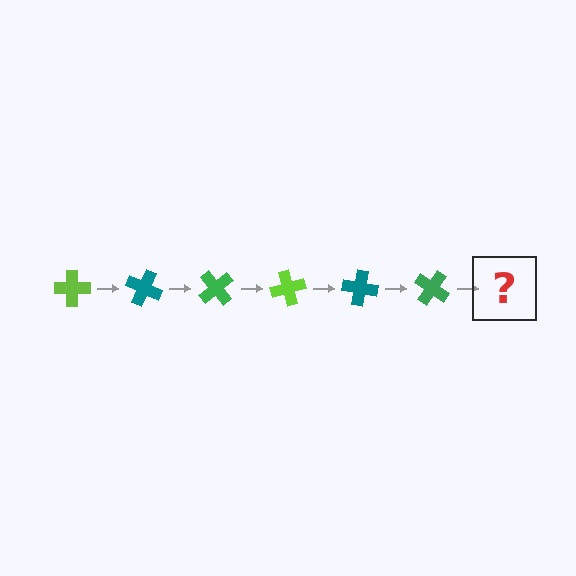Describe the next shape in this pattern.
It should be a lime cross, rotated 150 degrees from the start.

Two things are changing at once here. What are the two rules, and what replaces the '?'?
The two rules are that it rotates 25 degrees each step and the color cycles through lime, teal, and green. The '?' should be a lime cross, rotated 150 degrees from the start.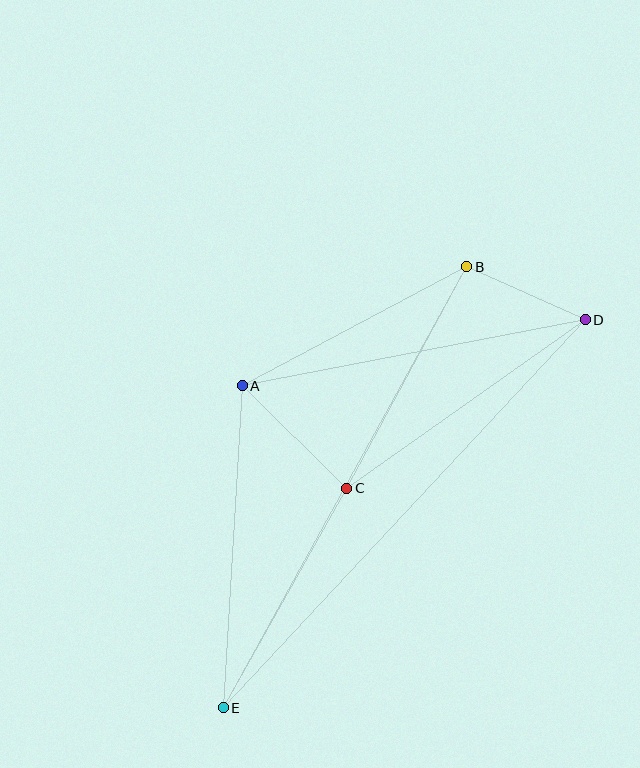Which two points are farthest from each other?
Points D and E are farthest from each other.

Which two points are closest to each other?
Points B and D are closest to each other.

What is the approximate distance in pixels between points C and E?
The distance between C and E is approximately 252 pixels.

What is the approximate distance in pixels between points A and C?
The distance between A and C is approximately 147 pixels.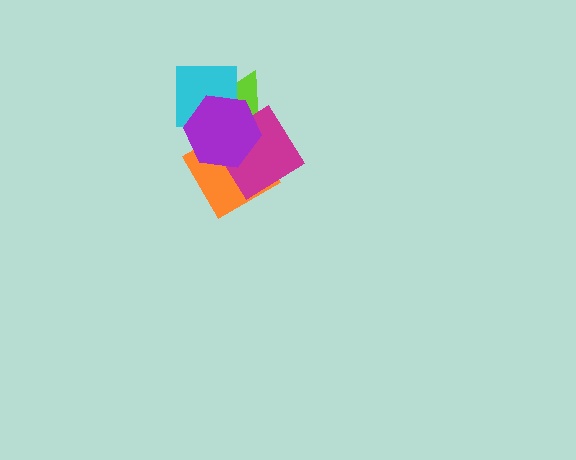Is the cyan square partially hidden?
Yes, it is partially covered by another shape.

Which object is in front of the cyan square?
The purple hexagon is in front of the cyan square.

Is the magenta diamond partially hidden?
Yes, it is partially covered by another shape.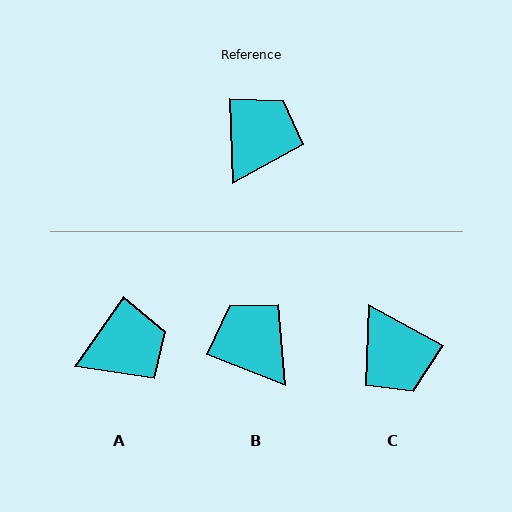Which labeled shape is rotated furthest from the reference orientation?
C, about 121 degrees away.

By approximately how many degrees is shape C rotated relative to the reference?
Approximately 121 degrees clockwise.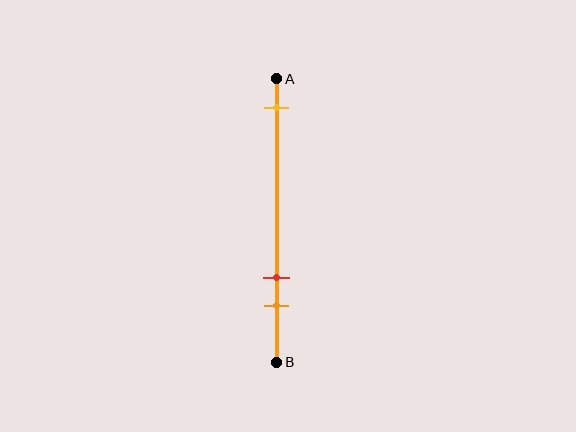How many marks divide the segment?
There are 3 marks dividing the segment.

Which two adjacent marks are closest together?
The red and orange marks are the closest adjacent pair.